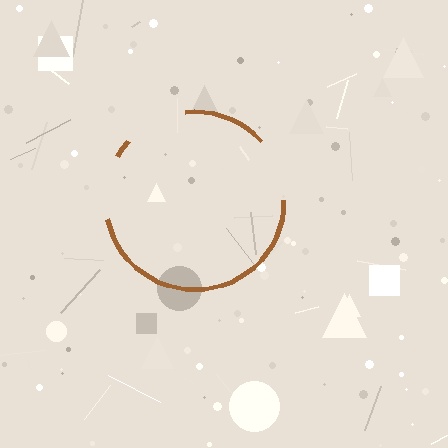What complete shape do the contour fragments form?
The contour fragments form a circle.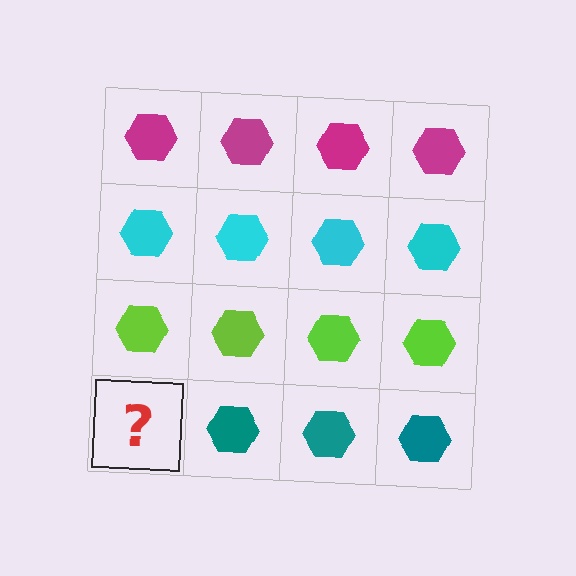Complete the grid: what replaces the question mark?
The question mark should be replaced with a teal hexagon.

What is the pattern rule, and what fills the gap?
The rule is that each row has a consistent color. The gap should be filled with a teal hexagon.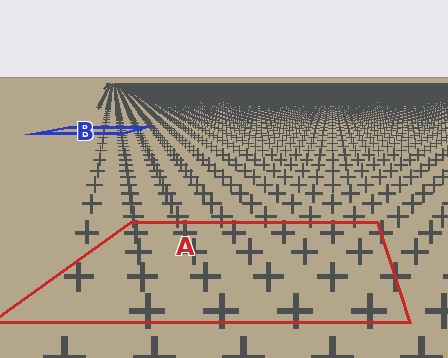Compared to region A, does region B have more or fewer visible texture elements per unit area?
Region B has more texture elements per unit area — they are packed more densely because it is farther away.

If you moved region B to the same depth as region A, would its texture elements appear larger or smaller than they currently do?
They would appear larger. At a closer depth, the same texture elements are projected at a bigger on-screen size.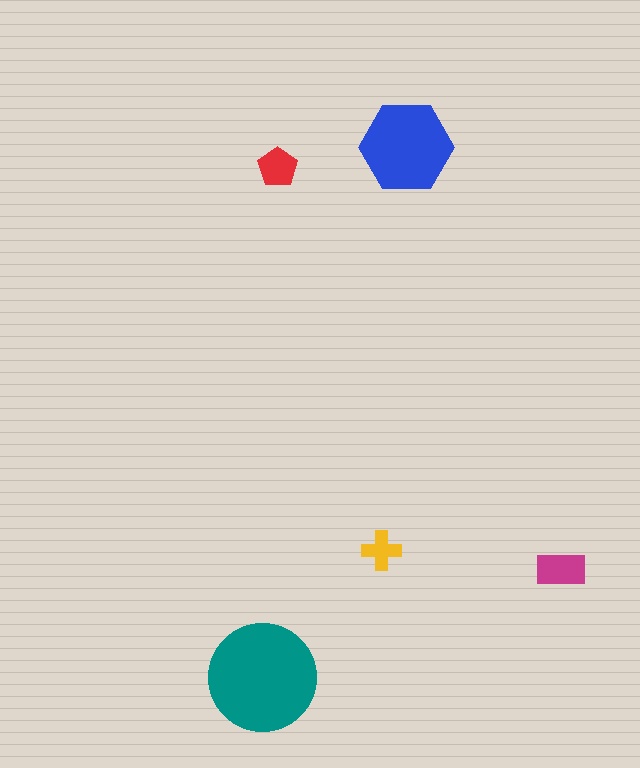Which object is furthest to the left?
The teal circle is leftmost.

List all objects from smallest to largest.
The yellow cross, the red pentagon, the magenta rectangle, the blue hexagon, the teal circle.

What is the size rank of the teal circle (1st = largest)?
1st.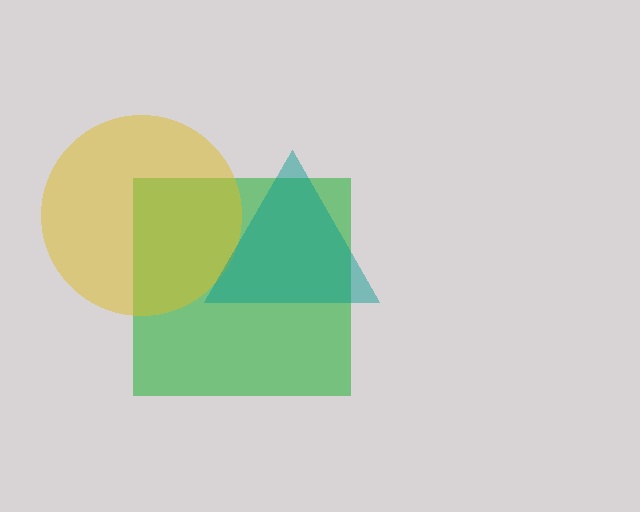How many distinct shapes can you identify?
There are 3 distinct shapes: a green square, a yellow circle, a teal triangle.